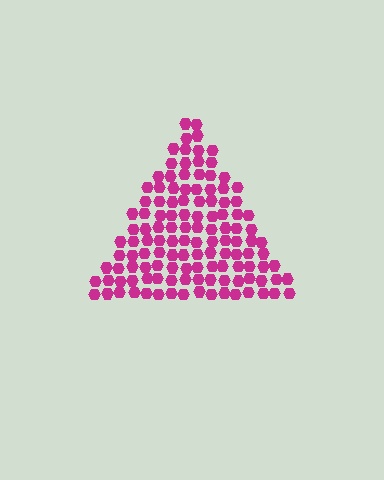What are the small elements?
The small elements are hexagons.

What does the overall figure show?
The overall figure shows a triangle.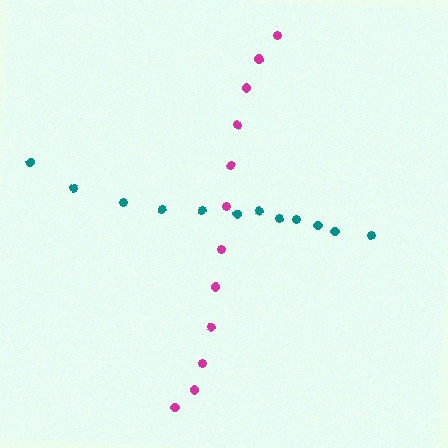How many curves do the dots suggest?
There are 2 distinct paths.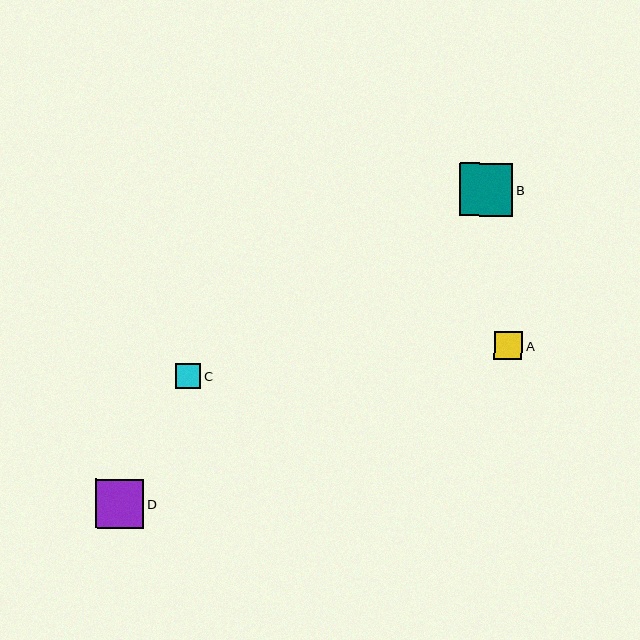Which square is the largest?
Square B is the largest with a size of approximately 53 pixels.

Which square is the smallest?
Square C is the smallest with a size of approximately 25 pixels.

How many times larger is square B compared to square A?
Square B is approximately 1.9 times the size of square A.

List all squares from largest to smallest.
From largest to smallest: B, D, A, C.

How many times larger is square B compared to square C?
Square B is approximately 2.1 times the size of square C.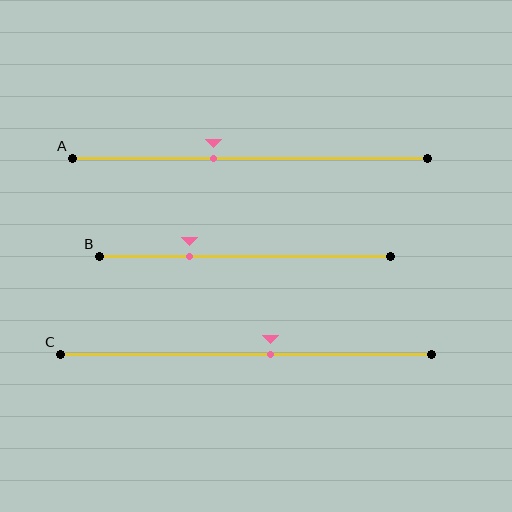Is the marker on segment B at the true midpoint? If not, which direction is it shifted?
No, the marker on segment B is shifted to the left by about 19% of the segment length.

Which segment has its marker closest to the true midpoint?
Segment C has its marker closest to the true midpoint.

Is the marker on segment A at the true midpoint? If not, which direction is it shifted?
No, the marker on segment A is shifted to the left by about 10% of the segment length.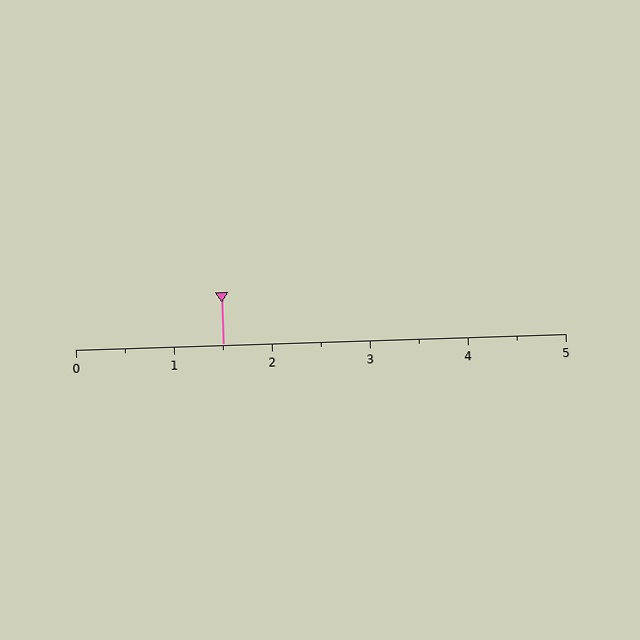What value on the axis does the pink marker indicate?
The marker indicates approximately 1.5.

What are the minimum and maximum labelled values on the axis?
The axis runs from 0 to 5.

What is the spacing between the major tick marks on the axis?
The major ticks are spaced 1 apart.